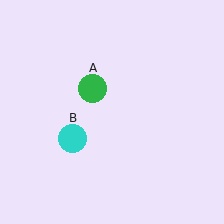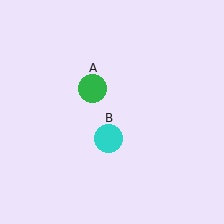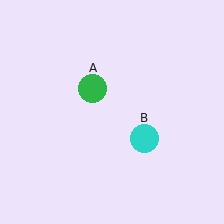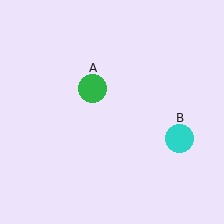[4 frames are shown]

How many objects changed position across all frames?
1 object changed position: cyan circle (object B).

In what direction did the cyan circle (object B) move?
The cyan circle (object B) moved right.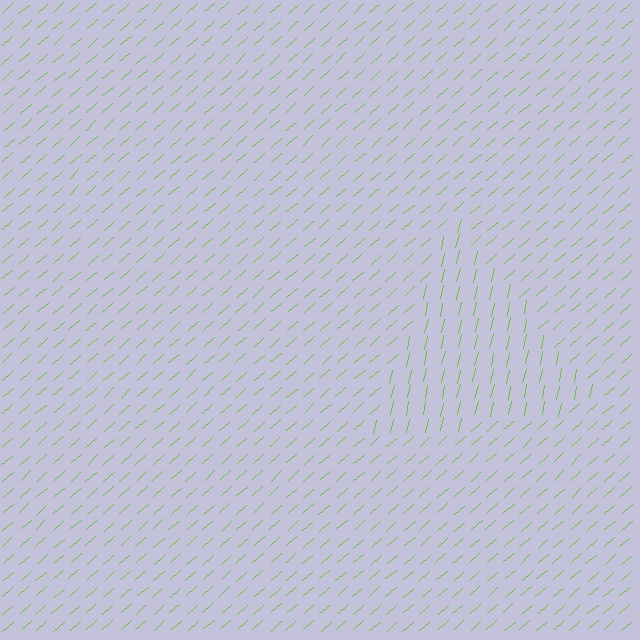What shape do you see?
I see a triangle.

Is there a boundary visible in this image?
Yes, there is a texture boundary formed by a change in line orientation.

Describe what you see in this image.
The image is filled with small lime line segments. A triangle region in the image has lines oriented differently from the surrounding lines, creating a visible texture boundary.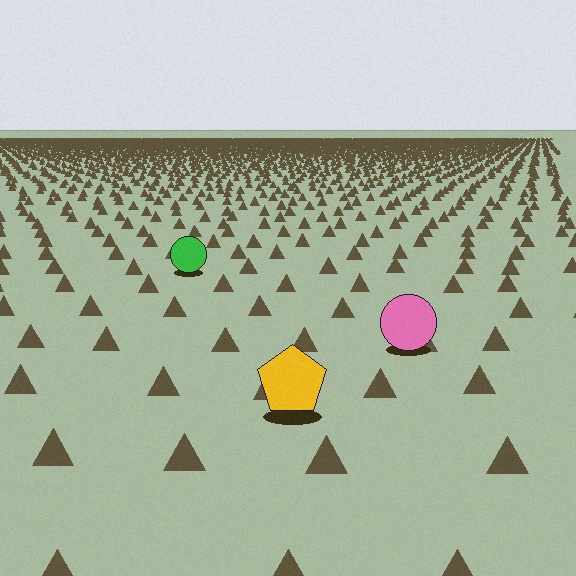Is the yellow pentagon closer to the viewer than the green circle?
Yes. The yellow pentagon is closer — you can tell from the texture gradient: the ground texture is coarser near it.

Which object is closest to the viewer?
The yellow pentagon is closest. The texture marks near it are larger and more spread out.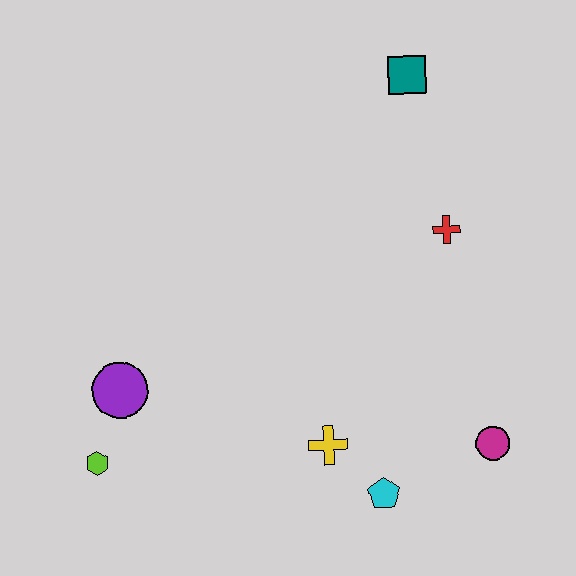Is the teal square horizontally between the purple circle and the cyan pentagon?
No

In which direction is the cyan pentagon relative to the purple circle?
The cyan pentagon is to the right of the purple circle.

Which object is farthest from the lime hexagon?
The teal square is farthest from the lime hexagon.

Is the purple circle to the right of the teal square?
No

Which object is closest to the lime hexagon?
The purple circle is closest to the lime hexagon.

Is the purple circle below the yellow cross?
No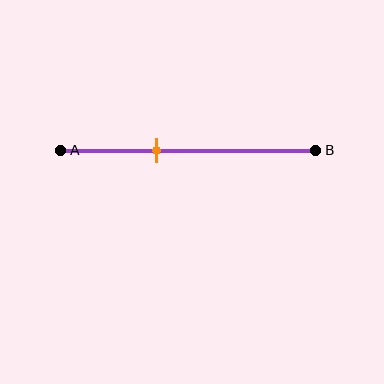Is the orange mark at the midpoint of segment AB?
No, the mark is at about 40% from A, not at the 50% midpoint.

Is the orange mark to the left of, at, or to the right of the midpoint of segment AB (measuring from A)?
The orange mark is to the left of the midpoint of segment AB.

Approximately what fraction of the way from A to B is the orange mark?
The orange mark is approximately 40% of the way from A to B.